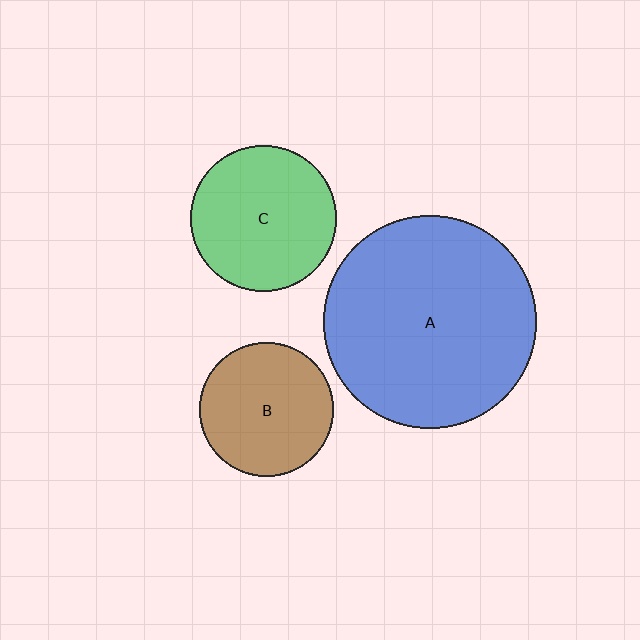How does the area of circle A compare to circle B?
Approximately 2.5 times.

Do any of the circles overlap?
No, none of the circles overlap.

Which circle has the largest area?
Circle A (blue).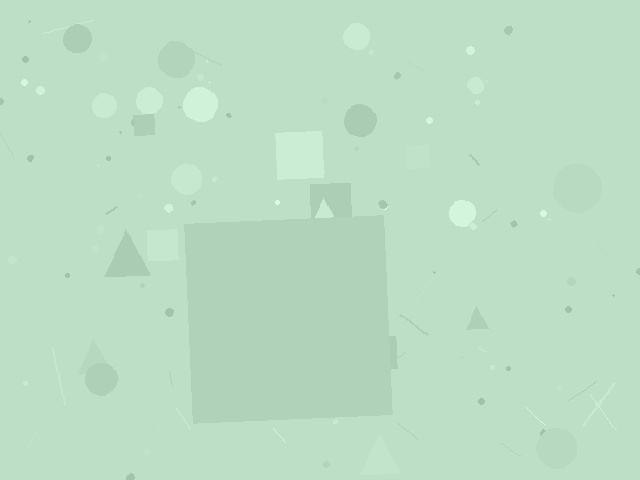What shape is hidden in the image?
A square is hidden in the image.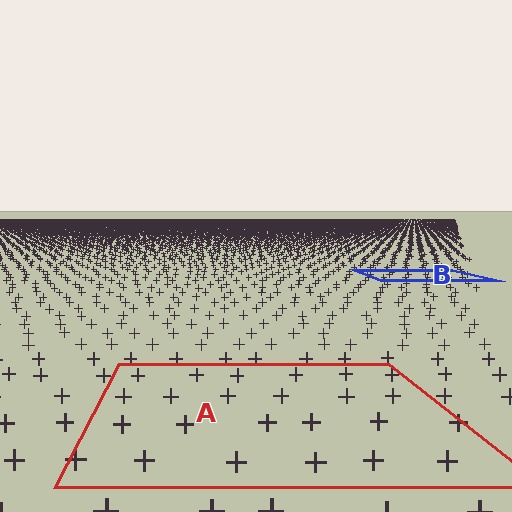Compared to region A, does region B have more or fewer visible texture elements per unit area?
Region B has more texture elements per unit area — they are packed more densely because it is farther away.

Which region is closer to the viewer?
Region A is closer. The texture elements there are larger and more spread out.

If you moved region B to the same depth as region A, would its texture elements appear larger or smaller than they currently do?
They would appear larger. At a closer depth, the same texture elements are projected at a bigger on-screen size.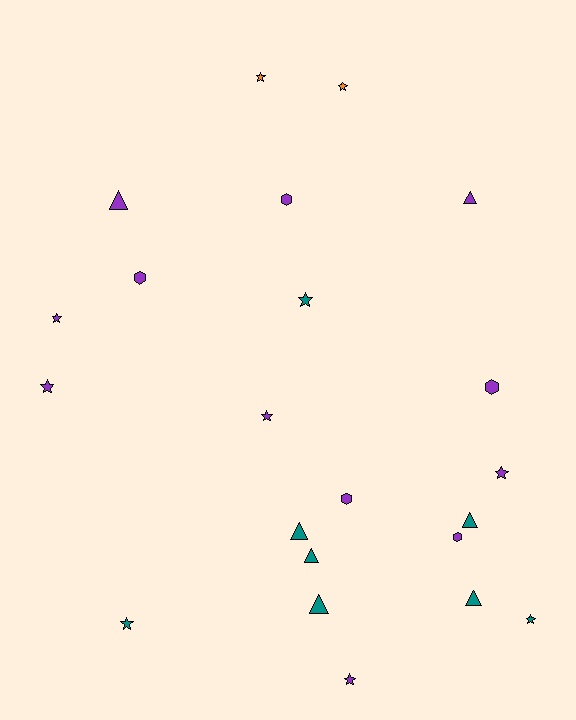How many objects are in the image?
There are 22 objects.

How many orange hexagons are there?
There are no orange hexagons.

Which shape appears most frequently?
Star, with 10 objects.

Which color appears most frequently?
Purple, with 12 objects.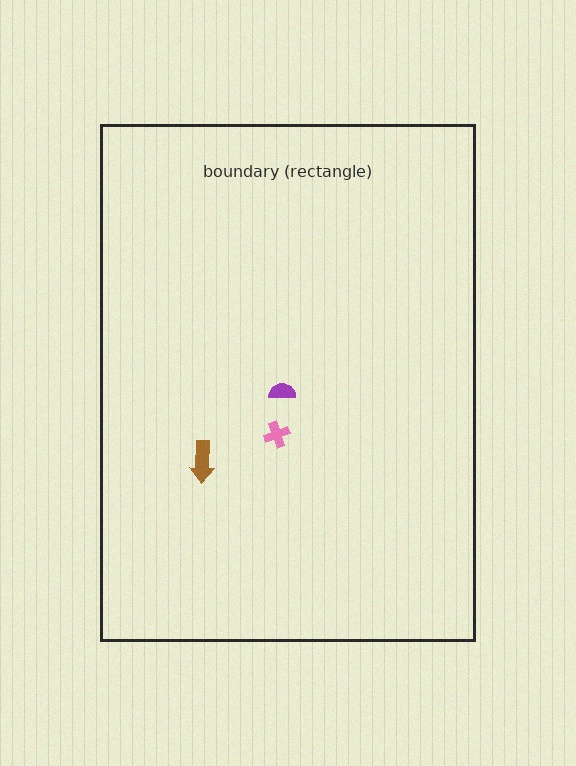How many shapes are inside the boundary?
3 inside, 0 outside.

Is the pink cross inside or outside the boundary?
Inside.